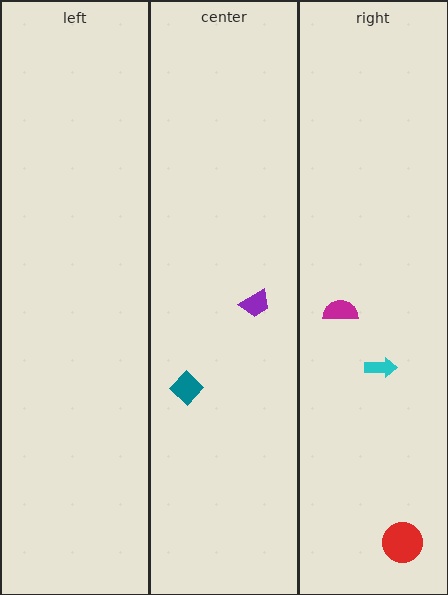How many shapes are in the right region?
3.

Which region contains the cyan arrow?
The right region.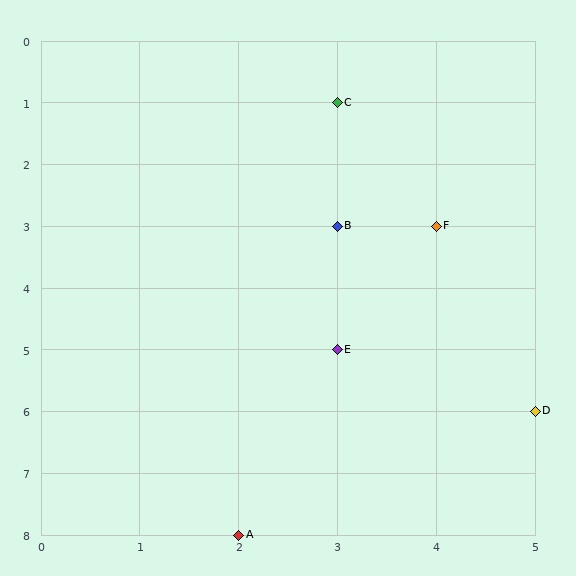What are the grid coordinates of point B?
Point B is at grid coordinates (3, 3).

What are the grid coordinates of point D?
Point D is at grid coordinates (5, 6).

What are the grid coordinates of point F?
Point F is at grid coordinates (4, 3).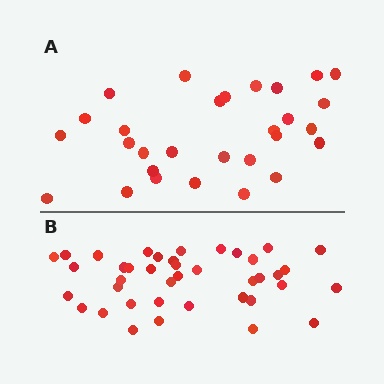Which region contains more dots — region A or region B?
Region B (the bottom region) has more dots.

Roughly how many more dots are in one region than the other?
Region B has roughly 12 or so more dots than region A.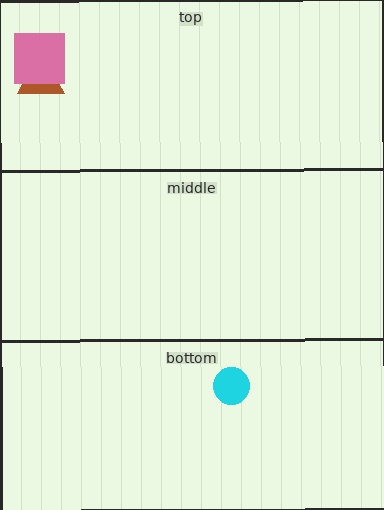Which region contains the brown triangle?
The top region.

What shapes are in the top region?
The brown triangle, the pink square.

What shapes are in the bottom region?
The cyan circle.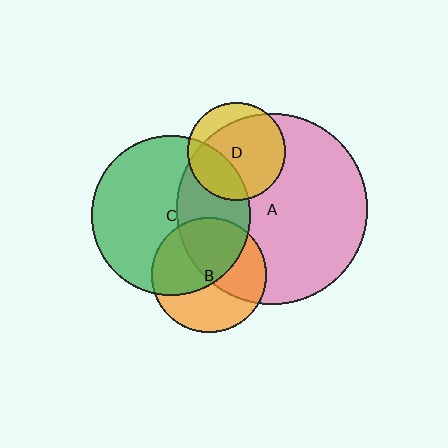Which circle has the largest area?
Circle A (pink).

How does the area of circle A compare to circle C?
Approximately 1.4 times.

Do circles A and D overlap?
Yes.